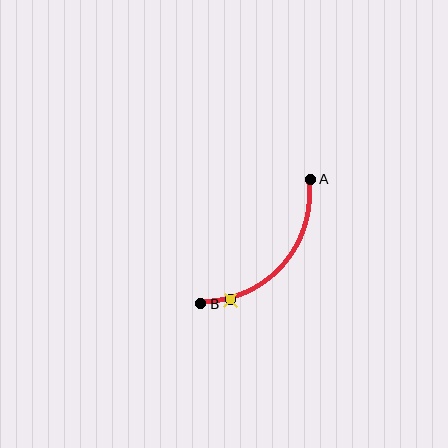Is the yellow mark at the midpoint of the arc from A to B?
No. The yellow mark lies on the arc but is closer to endpoint B. The arc midpoint would be at the point on the curve equidistant along the arc from both A and B.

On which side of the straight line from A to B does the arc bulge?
The arc bulges below and to the right of the straight line connecting A and B.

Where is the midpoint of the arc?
The arc midpoint is the point on the curve farthest from the straight line joining A and B. It sits below and to the right of that line.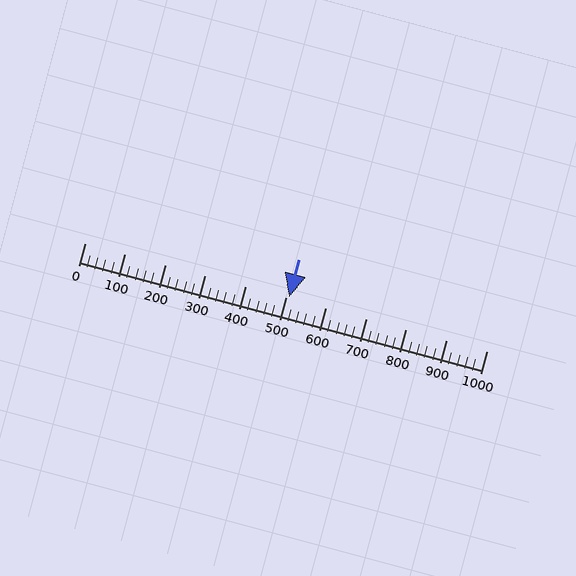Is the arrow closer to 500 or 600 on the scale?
The arrow is closer to 500.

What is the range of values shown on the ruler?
The ruler shows values from 0 to 1000.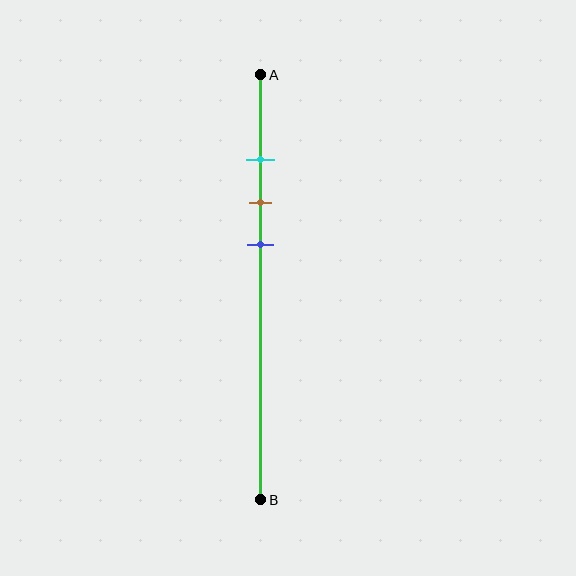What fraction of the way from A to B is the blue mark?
The blue mark is approximately 40% (0.4) of the way from A to B.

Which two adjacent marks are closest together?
The cyan and brown marks are the closest adjacent pair.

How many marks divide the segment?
There are 3 marks dividing the segment.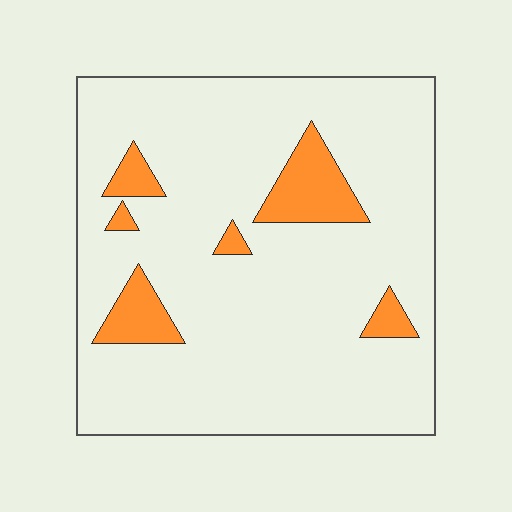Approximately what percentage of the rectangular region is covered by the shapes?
Approximately 10%.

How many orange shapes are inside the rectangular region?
6.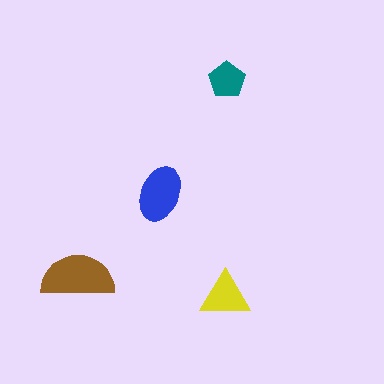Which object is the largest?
The brown semicircle.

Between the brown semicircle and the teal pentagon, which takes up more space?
The brown semicircle.